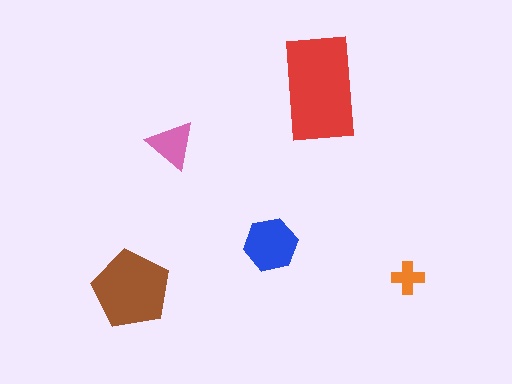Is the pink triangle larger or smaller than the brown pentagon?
Smaller.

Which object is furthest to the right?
The orange cross is rightmost.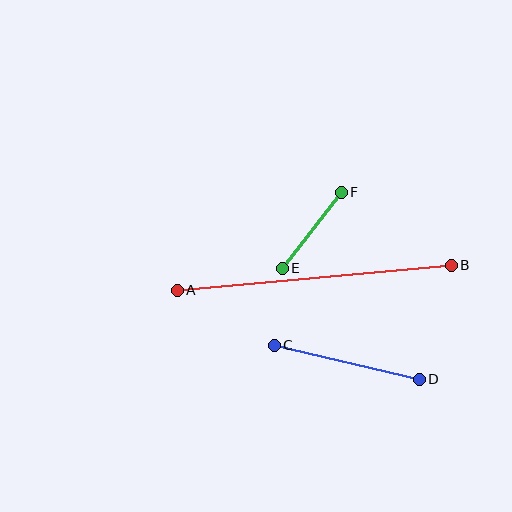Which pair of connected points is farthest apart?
Points A and B are farthest apart.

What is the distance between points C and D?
The distance is approximately 149 pixels.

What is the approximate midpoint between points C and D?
The midpoint is at approximately (347, 362) pixels.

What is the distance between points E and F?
The distance is approximately 96 pixels.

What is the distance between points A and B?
The distance is approximately 275 pixels.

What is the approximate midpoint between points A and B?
The midpoint is at approximately (314, 278) pixels.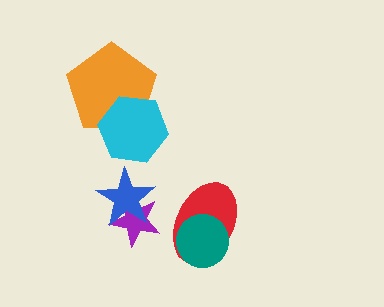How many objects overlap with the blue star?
1 object overlaps with the blue star.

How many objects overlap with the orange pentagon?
1 object overlaps with the orange pentagon.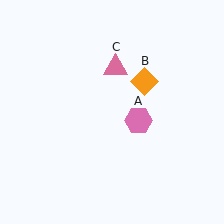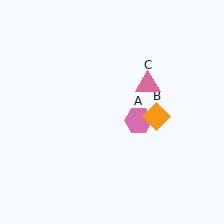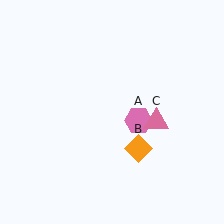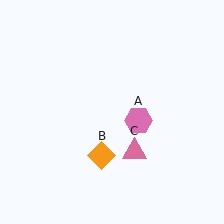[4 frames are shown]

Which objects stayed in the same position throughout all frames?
Pink hexagon (object A) remained stationary.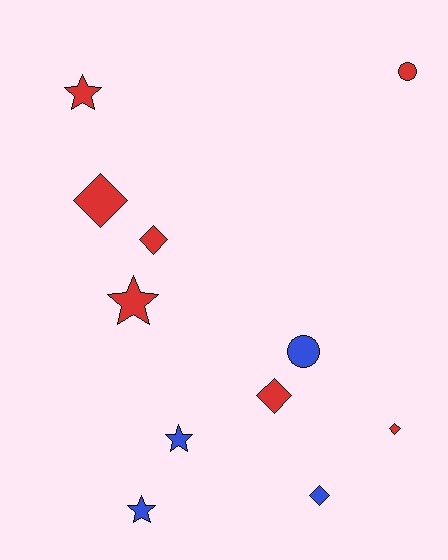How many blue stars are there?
There are 2 blue stars.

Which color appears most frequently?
Red, with 7 objects.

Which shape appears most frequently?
Diamond, with 5 objects.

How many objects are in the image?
There are 11 objects.